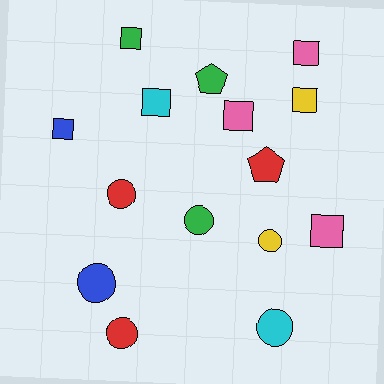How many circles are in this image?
There are 6 circles.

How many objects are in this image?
There are 15 objects.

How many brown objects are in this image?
There are no brown objects.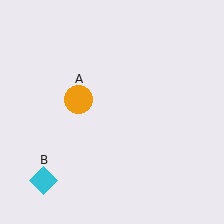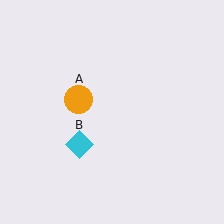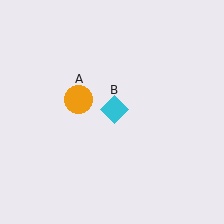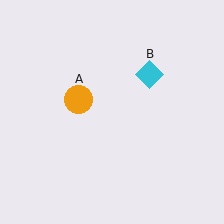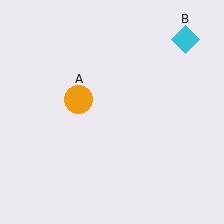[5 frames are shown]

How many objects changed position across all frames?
1 object changed position: cyan diamond (object B).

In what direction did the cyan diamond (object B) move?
The cyan diamond (object B) moved up and to the right.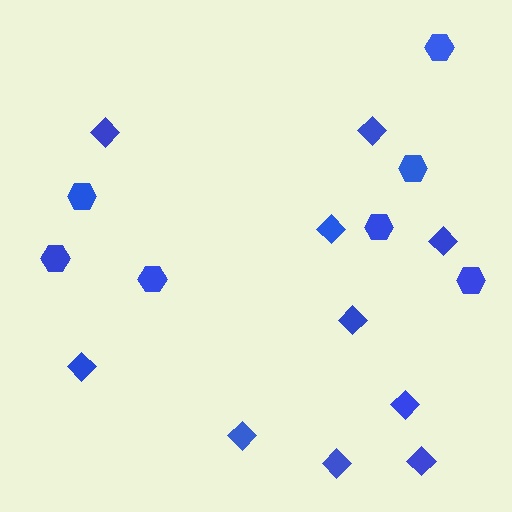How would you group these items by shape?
There are 2 groups: one group of diamonds (10) and one group of hexagons (7).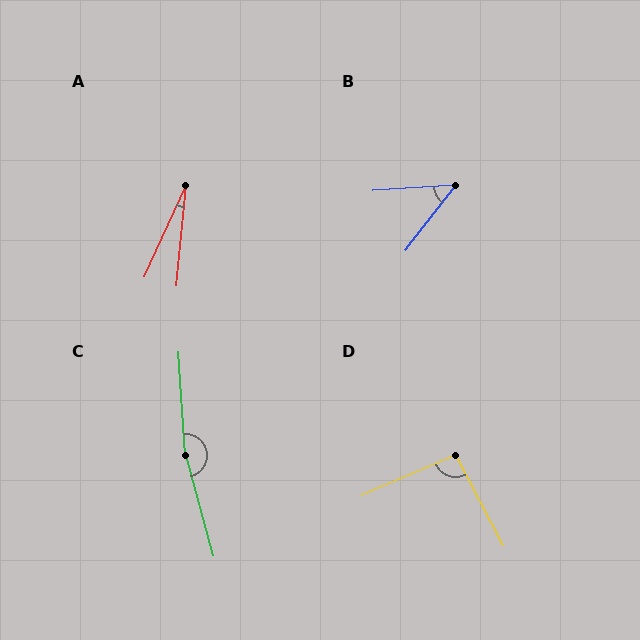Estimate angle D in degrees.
Approximately 94 degrees.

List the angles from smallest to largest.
A (19°), B (48°), D (94°), C (168°).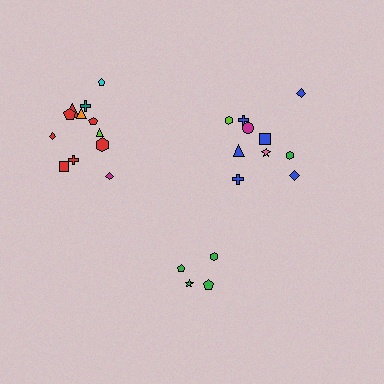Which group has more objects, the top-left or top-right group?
The top-left group.